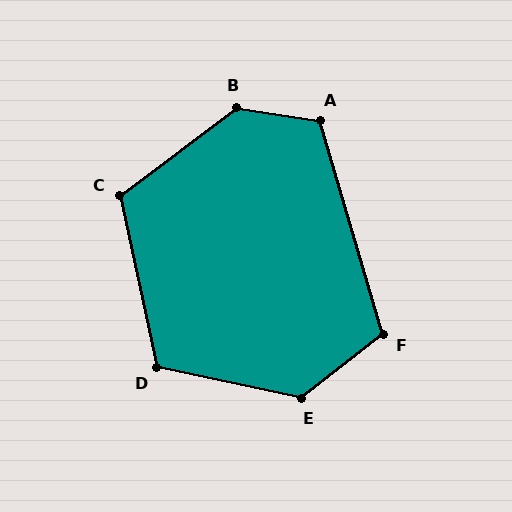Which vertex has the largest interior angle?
B, at approximately 134 degrees.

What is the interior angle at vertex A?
Approximately 115 degrees (obtuse).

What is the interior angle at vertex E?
Approximately 130 degrees (obtuse).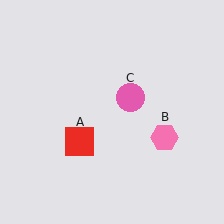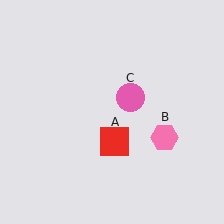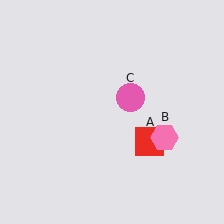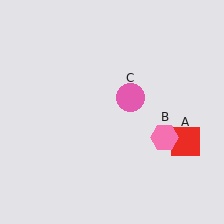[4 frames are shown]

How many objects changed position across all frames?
1 object changed position: red square (object A).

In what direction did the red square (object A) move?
The red square (object A) moved right.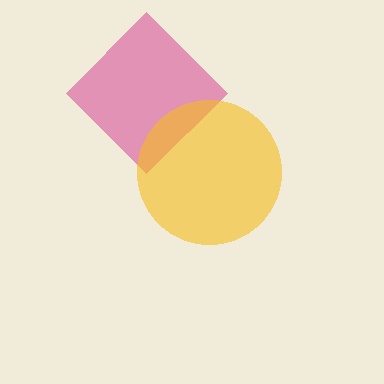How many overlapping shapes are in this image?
There are 2 overlapping shapes in the image.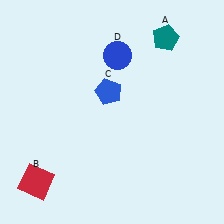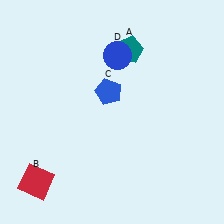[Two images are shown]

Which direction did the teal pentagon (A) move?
The teal pentagon (A) moved left.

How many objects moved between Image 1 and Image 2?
1 object moved between the two images.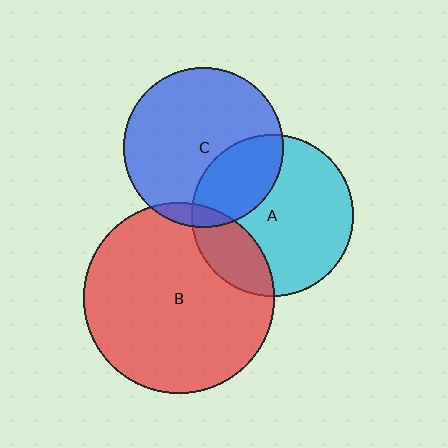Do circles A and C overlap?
Yes.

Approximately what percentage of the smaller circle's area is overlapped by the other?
Approximately 30%.